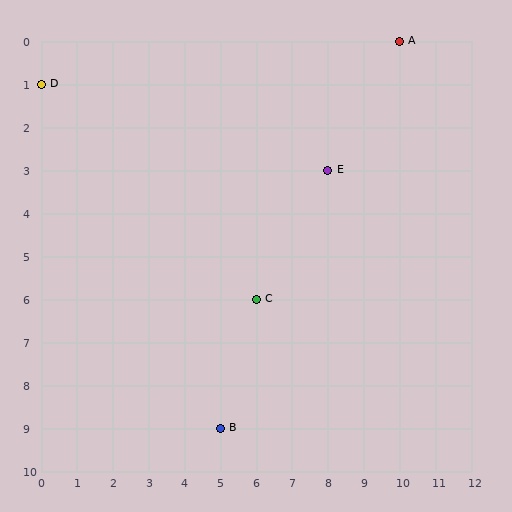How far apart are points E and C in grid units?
Points E and C are 2 columns and 3 rows apart (about 3.6 grid units diagonally).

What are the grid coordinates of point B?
Point B is at grid coordinates (5, 9).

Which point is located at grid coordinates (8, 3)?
Point E is at (8, 3).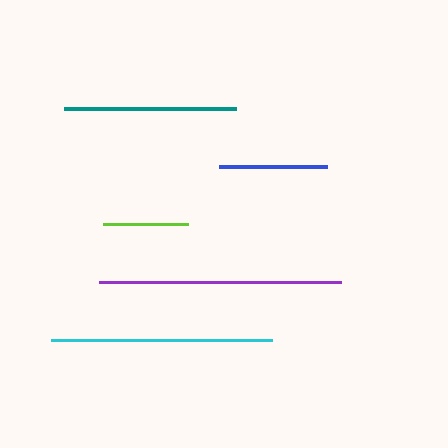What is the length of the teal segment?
The teal segment is approximately 172 pixels long.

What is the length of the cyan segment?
The cyan segment is approximately 221 pixels long.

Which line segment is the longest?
The purple line is the longest at approximately 241 pixels.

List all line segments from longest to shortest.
From longest to shortest: purple, cyan, teal, blue, lime.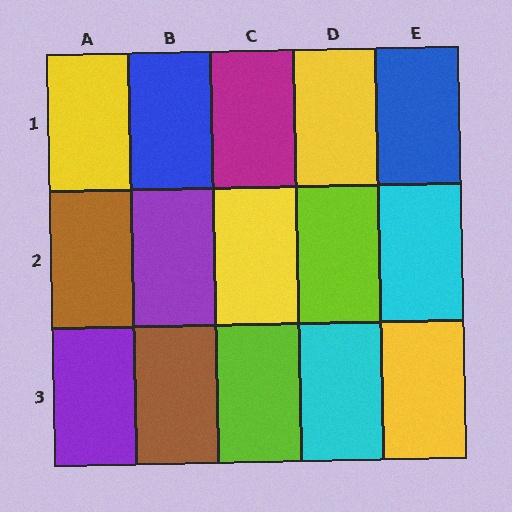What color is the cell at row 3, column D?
Cyan.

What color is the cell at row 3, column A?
Purple.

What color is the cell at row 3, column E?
Yellow.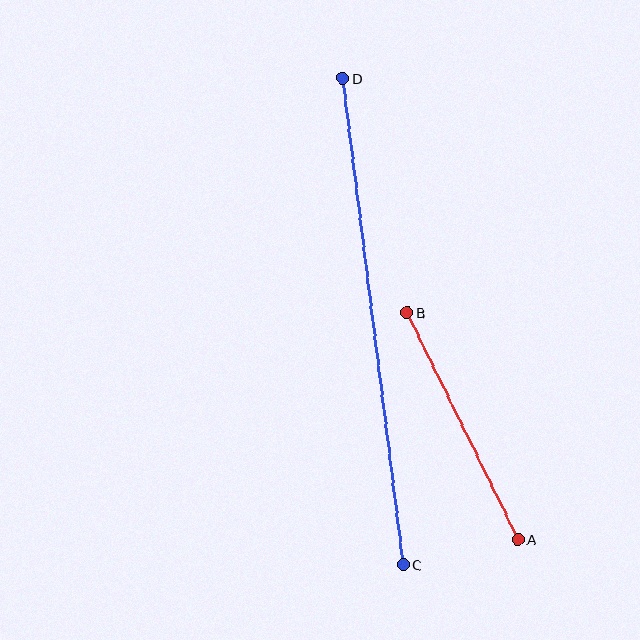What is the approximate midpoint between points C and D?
The midpoint is at approximately (373, 322) pixels.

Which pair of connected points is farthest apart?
Points C and D are farthest apart.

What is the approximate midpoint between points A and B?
The midpoint is at approximately (462, 426) pixels.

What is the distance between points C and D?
The distance is approximately 490 pixels.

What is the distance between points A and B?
The distance is approximately 252 pixels.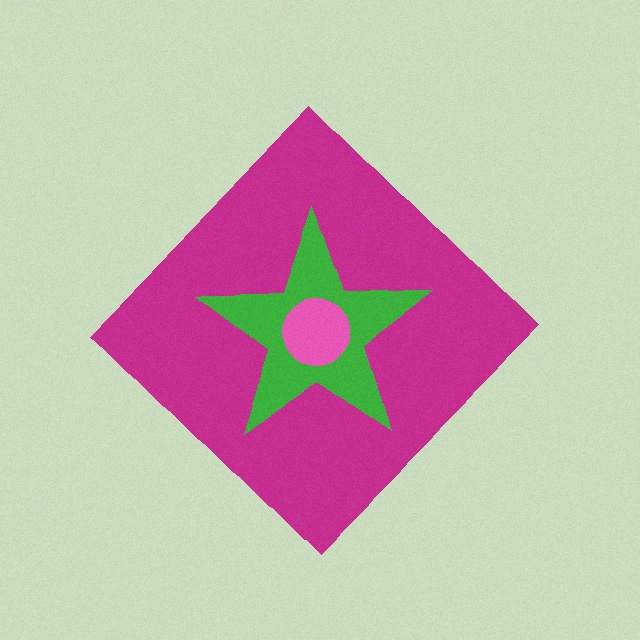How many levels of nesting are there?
3.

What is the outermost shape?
The magenta diamond.